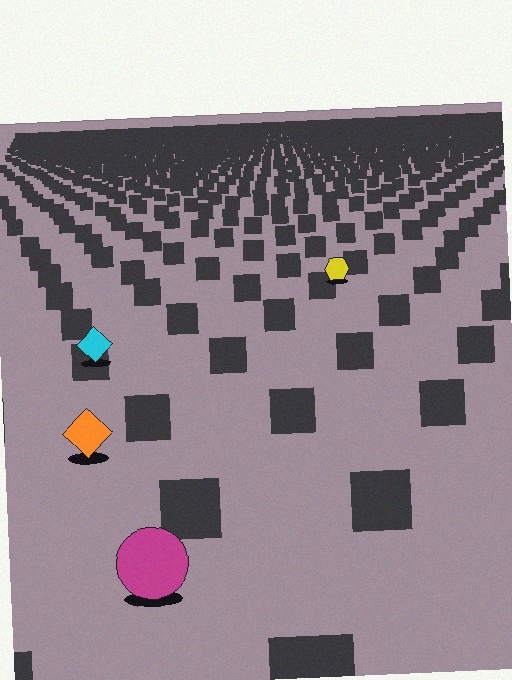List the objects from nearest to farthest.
From nearest to farthest: the magenta circle, the orange diamond, the cyan diamond, the yellow hexagon.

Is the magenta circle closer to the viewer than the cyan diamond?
Yes. The magenta circle is closer — you can tell from the texture gradient: the ground texture is coarser near it.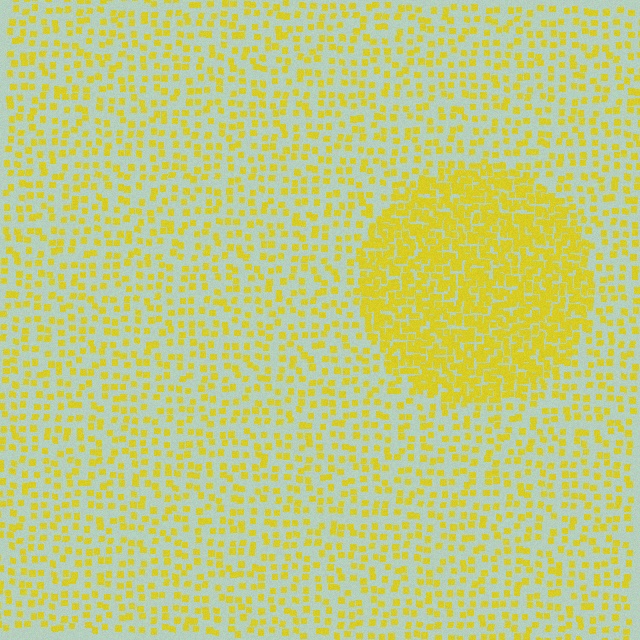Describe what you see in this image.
The image contains small yellow elements arranged at two different densities. A circle-shaped region is visible where the elements are more densely packed than the surrounding area.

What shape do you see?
I see a circle.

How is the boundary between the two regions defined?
The boundary is defined by a change in element density (approximately 2.5x ratio). All elements are the same color, size, and shape.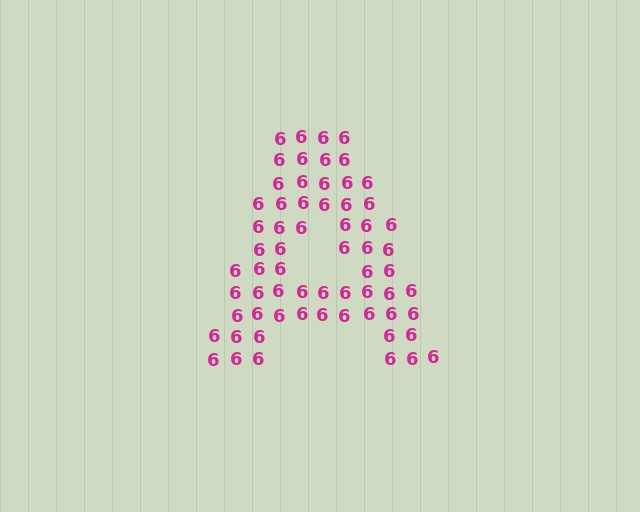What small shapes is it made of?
It is made of small digit 6's.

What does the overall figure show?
The overall figure shows the letter A.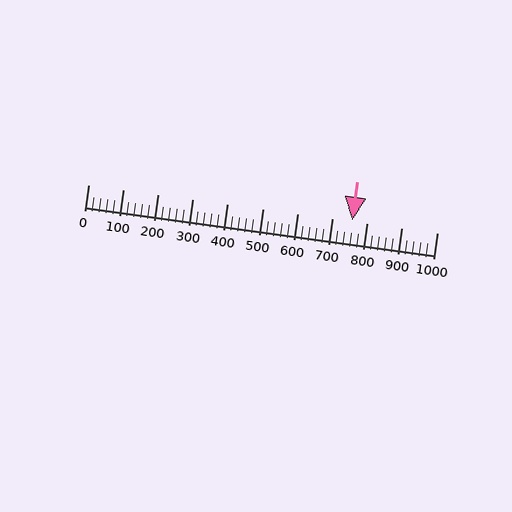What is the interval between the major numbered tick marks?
The major tick marks are spaced 100 units apart.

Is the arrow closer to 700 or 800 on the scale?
The arrow is closer to 800.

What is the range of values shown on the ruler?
The ruler shows values from 0 to 1000.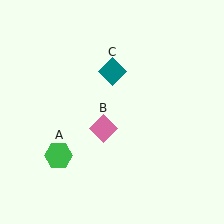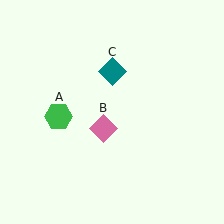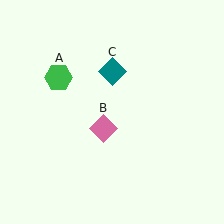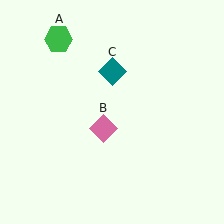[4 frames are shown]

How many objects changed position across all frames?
1 object changed position: green hexagon (object A).